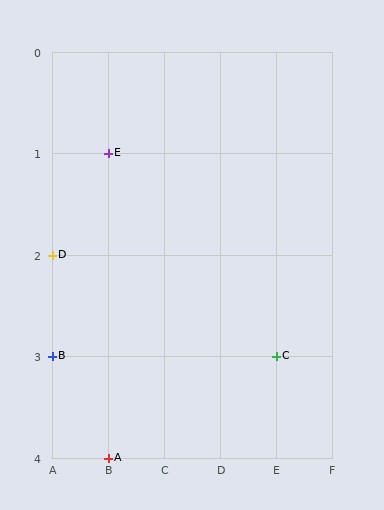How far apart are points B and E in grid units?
Points B and E are 1 column and 2 rows apart (about 2.2 grid units diagonally).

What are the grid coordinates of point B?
Point B is at grid coordinates (A, 3).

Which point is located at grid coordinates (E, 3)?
Point C is at (E, 3).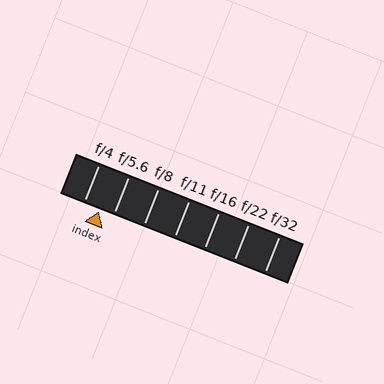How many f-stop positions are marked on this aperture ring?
There are 7 f-stop positions marked.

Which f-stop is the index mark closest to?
The index mark is closest to f/5.6.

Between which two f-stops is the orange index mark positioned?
The index mark is between f/4 and f/5.6.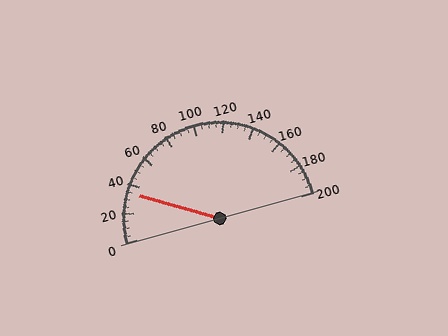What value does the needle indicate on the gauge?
The needle indicates approximately 35.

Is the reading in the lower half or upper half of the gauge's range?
The reading is in the lower half of the range (0 to 200).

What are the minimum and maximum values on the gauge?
The gauge ranges from 0 to 200.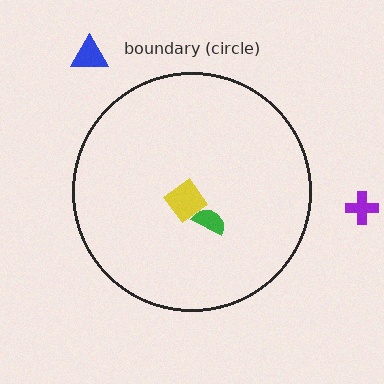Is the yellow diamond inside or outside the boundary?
Inside.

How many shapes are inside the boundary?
2 inside, 2 outside.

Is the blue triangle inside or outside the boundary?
Outside.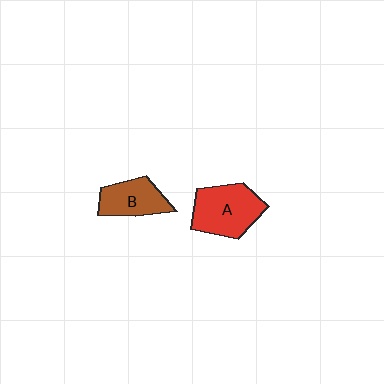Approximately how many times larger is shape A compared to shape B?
Approximately 1.4 times.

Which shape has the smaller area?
Shape B (brown).